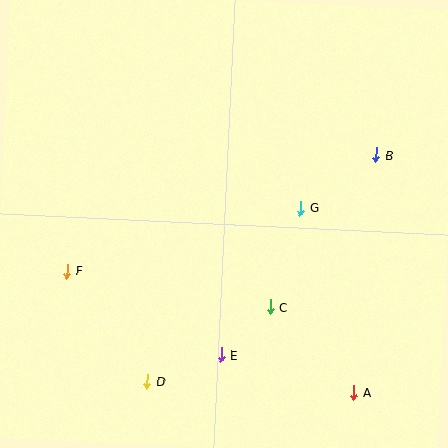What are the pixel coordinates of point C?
Point C is at (270, 307).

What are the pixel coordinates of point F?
Point F is at (67, 271).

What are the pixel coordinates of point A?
Point A is at (354, 393).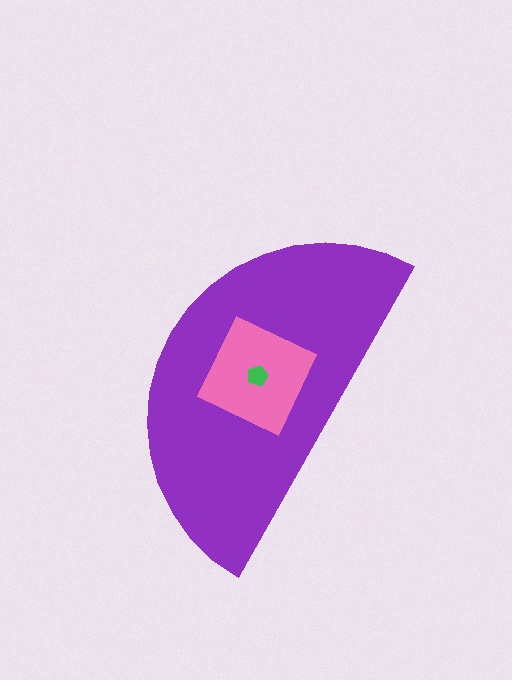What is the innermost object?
The green pentagon.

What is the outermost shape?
The purple semicircle.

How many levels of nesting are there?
3.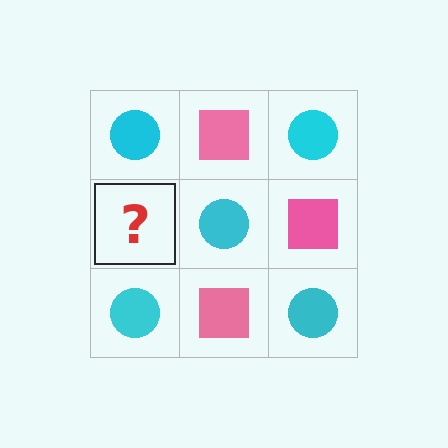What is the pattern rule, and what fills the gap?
The rule is that it alternates cyan circle and pink square in a checkerboard pattern. The gap should be filled with a pink square.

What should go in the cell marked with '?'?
The missing cell should contain a pink square.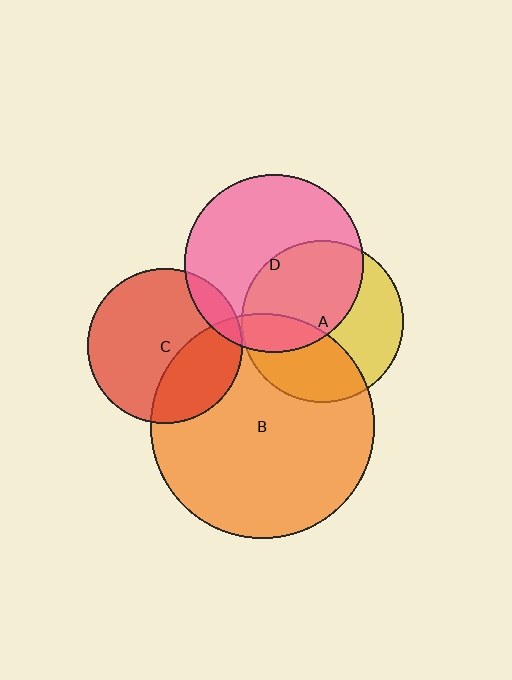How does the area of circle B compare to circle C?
Approximately 2.1 times.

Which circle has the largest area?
Circle B (orange).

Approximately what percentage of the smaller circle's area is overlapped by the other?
Approximately 10%.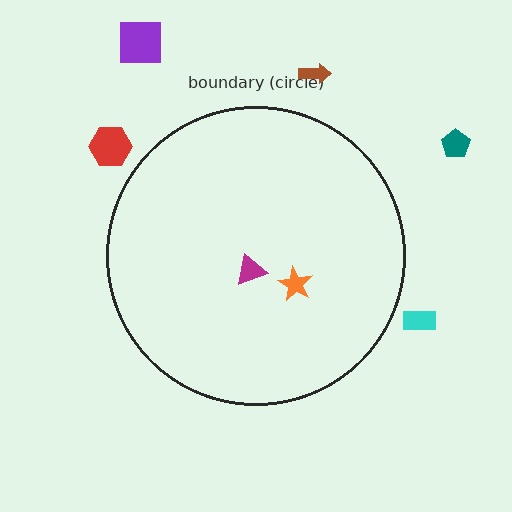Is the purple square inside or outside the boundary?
Outside.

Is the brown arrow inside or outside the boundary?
Outside.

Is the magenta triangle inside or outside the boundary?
Inside.